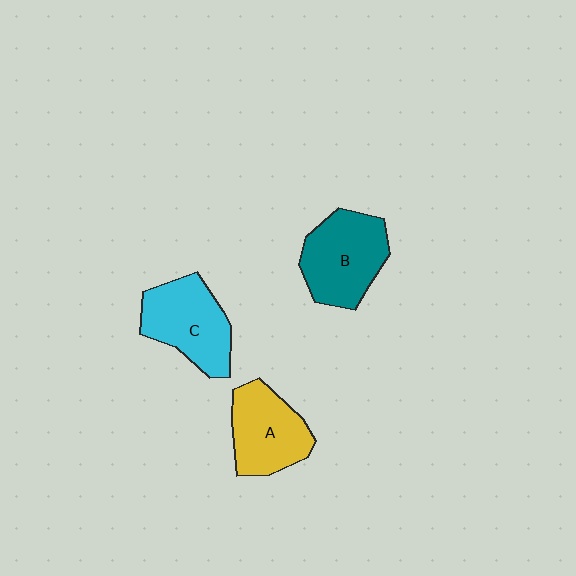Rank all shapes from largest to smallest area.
From largest to smallest: B (teal), C (cyan), A (yellow).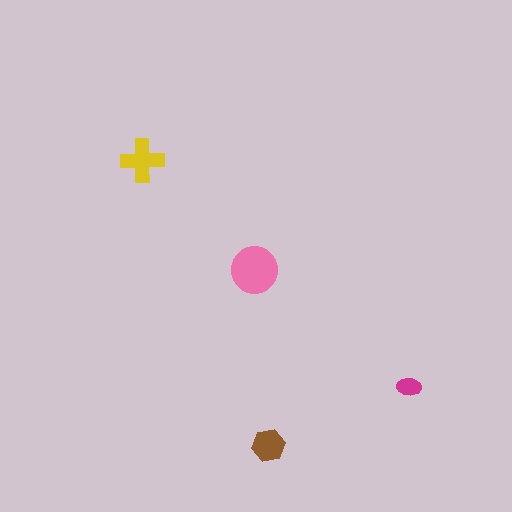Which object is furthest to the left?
The yellow cross is leftmost.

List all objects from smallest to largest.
The magenta ellipse, the brown hexagon, the yellow cross, the pink circle.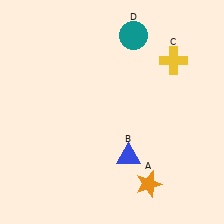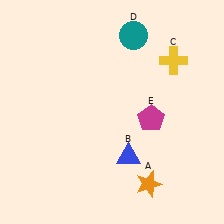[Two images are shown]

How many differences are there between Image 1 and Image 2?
There is 1 difference between the two images.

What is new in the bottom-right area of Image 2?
A magenta pentagon (E) was added in the bottom-right area of Image 2.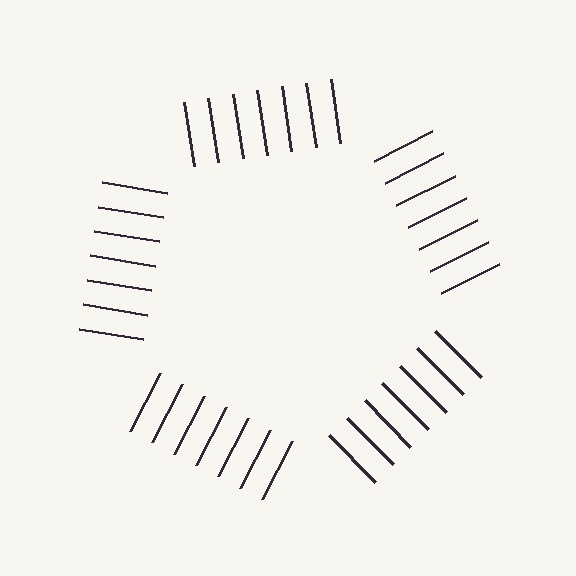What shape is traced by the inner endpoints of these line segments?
An illusory pentagon — the line segments terminate on its edges but no continuous stroke is drawn.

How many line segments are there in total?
35 — 7 along each of the 5 edges.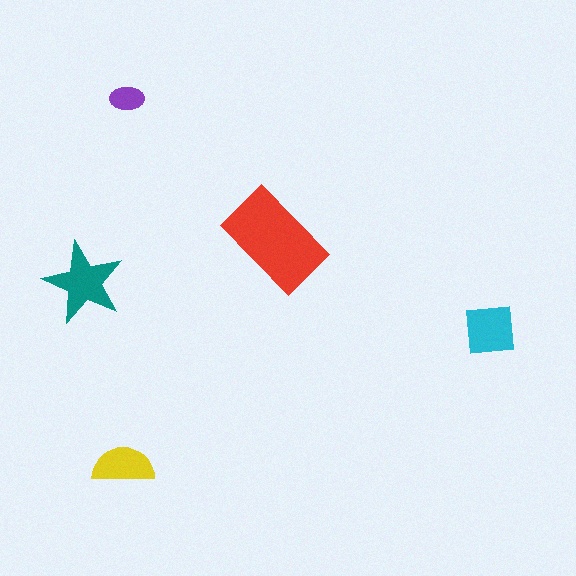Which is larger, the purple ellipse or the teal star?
The teal star.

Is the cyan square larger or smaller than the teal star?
Smaller.